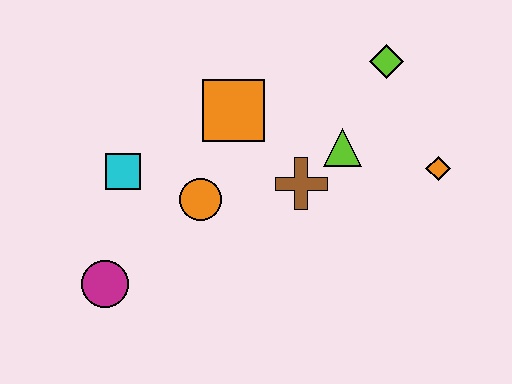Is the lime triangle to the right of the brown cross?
Yes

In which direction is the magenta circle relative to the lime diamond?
The magenta circle is to the left of the lime diamond.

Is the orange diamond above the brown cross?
Yes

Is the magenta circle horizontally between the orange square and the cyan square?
No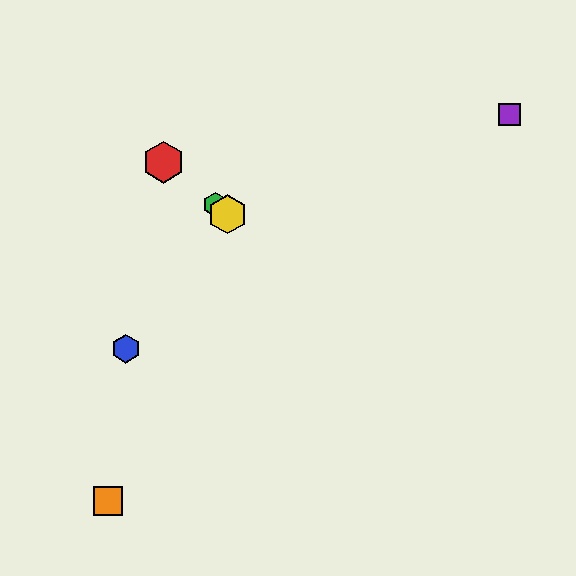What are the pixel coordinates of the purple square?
The purple square is at (510, 115).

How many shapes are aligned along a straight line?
3 shapes (the red hexagon, the green hexagon, the yellow hexagon) are aligned along a straight line.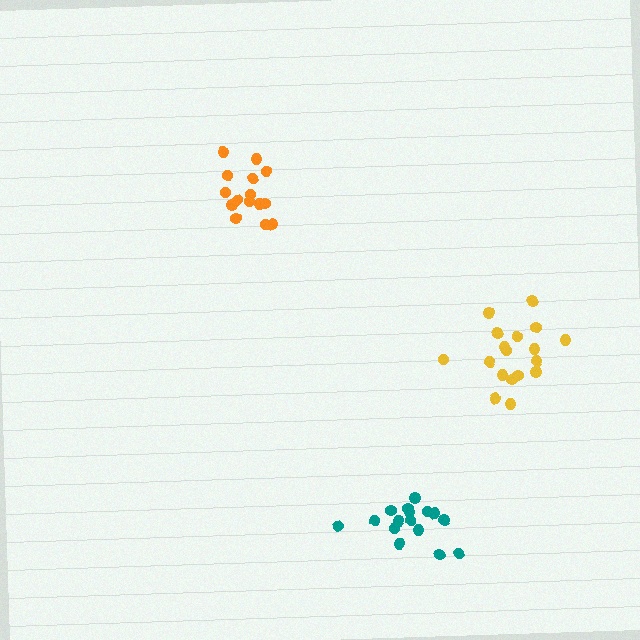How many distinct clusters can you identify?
There are 3 distinct clusters.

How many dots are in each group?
Group 1: 18 dots, Group 2: 15 dots, Group 3: 16 dots (49 total).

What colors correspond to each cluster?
The clusters are colored: yellow, orange, teal.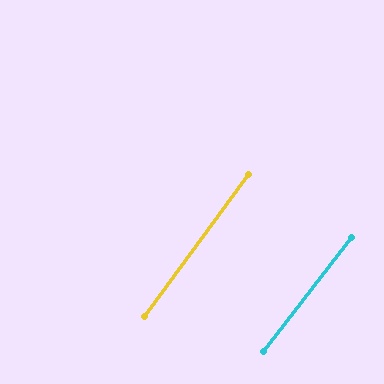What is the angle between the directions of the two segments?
Approximately 1 degree.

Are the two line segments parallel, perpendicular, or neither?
Parallel — their directions differ by only 1.4°.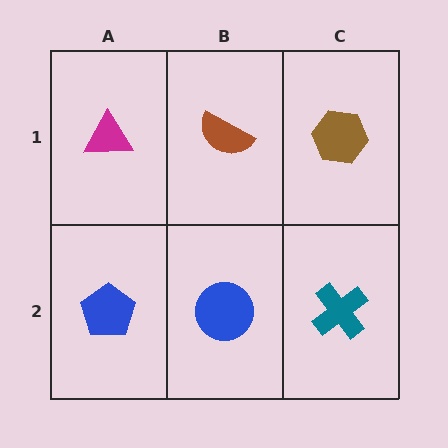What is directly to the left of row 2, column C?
A blue circle.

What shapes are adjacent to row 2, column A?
A magenta triangle (row 1, column A), a blue circle (row 2, column B).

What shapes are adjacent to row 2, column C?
A brown hexagon (row 1, column C), a blue circle (row 2, column B).